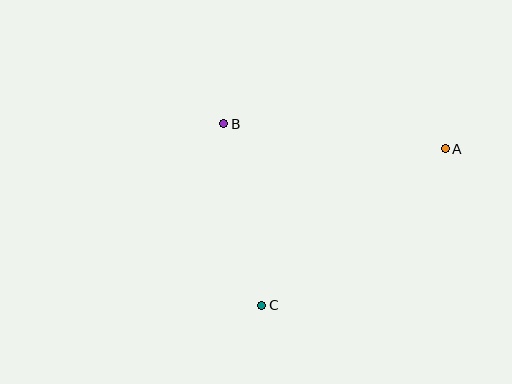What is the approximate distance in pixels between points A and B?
The distance between A and B is approximately 223 pixels.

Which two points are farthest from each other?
Points A and C are farthest from each other.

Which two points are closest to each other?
Points B and C are closest to each other.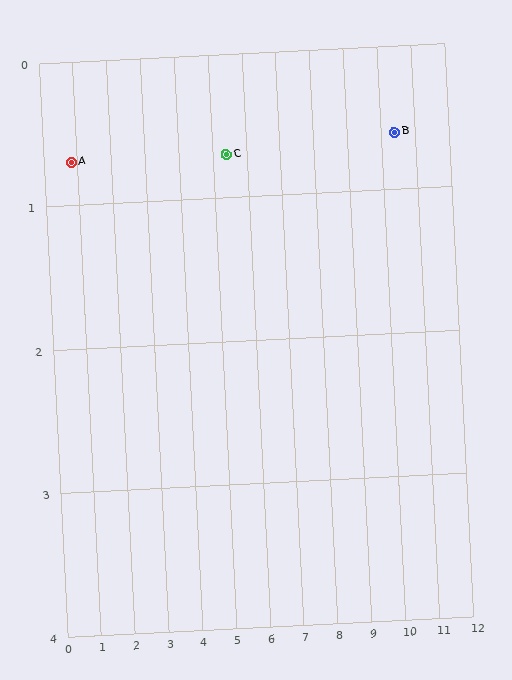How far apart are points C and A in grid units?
Points C and A are about 4.6 grid units apart.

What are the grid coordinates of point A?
Point A is at approximately (0.8, 0.7).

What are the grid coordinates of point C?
Point C is at approximately (5.4, 0.7).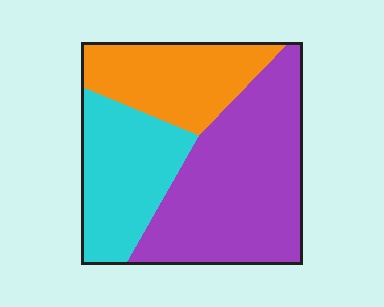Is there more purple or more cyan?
Purple.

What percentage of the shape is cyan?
Cyan covers around 25% of the shape.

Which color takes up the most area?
Purple, at roughly 50%.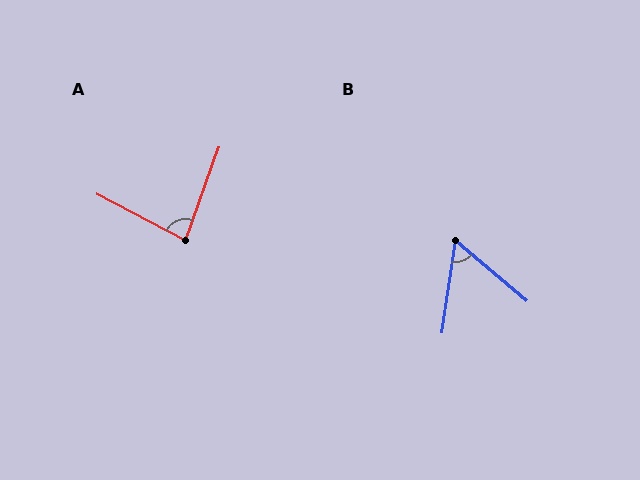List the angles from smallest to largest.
B (59°), A (82°).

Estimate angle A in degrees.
Approximately 82 degrees.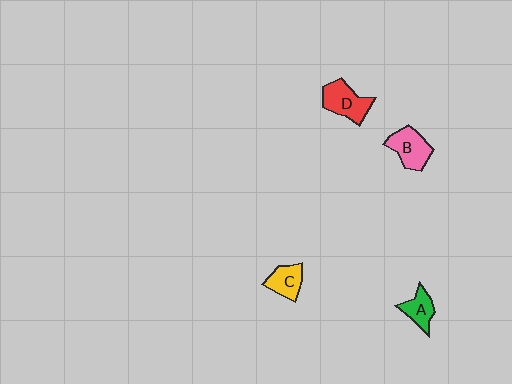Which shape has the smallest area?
Shape A (green).